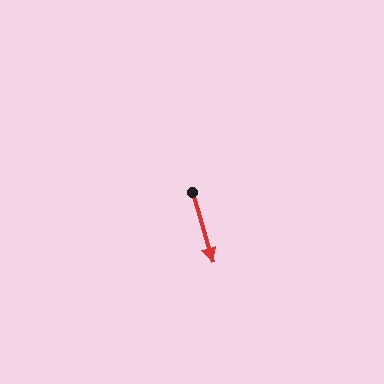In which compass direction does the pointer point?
South.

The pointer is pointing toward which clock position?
Roughly 5 o'clock.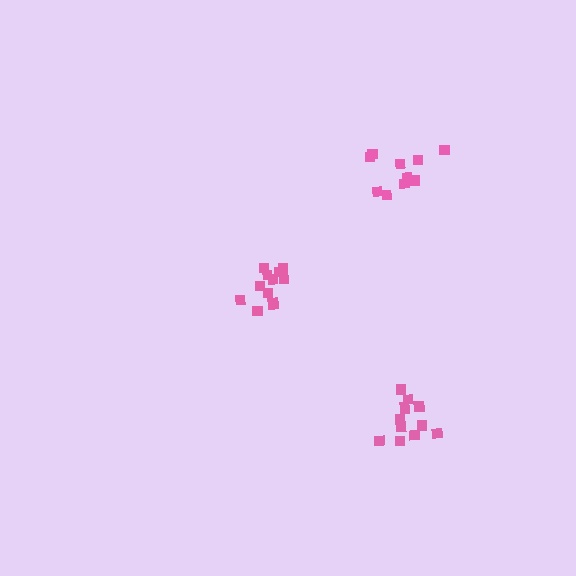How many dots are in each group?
Group 1: 10 dots, Group 2: 12 dots, Group 3: 12 dots (34 total).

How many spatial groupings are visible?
There are 3 spatial groupings.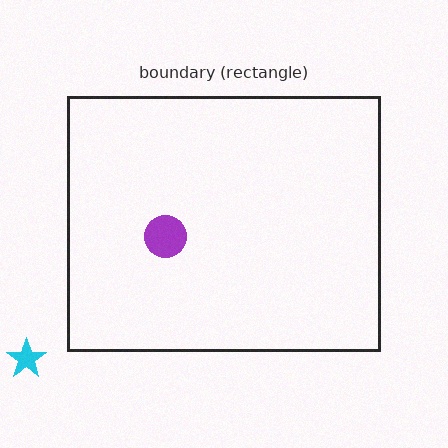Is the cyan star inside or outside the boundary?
Outside.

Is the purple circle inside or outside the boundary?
Inside.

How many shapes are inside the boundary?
1 inside, 1 outside.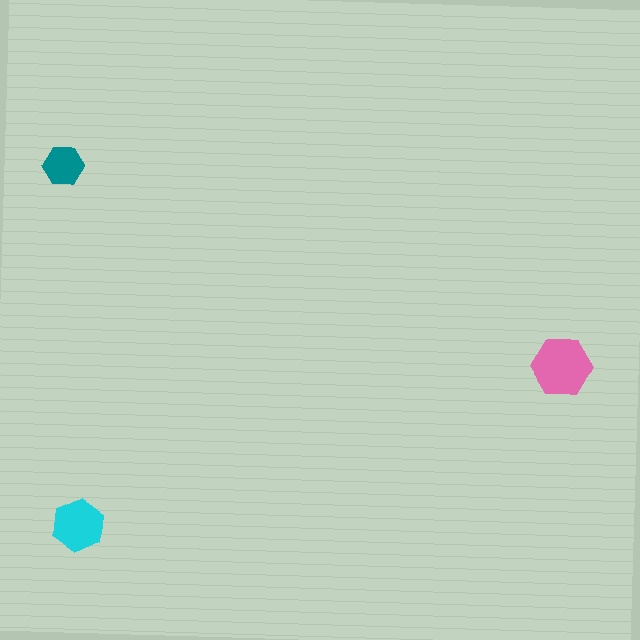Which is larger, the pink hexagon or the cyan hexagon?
The pink one.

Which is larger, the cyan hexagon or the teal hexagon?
The cyan one.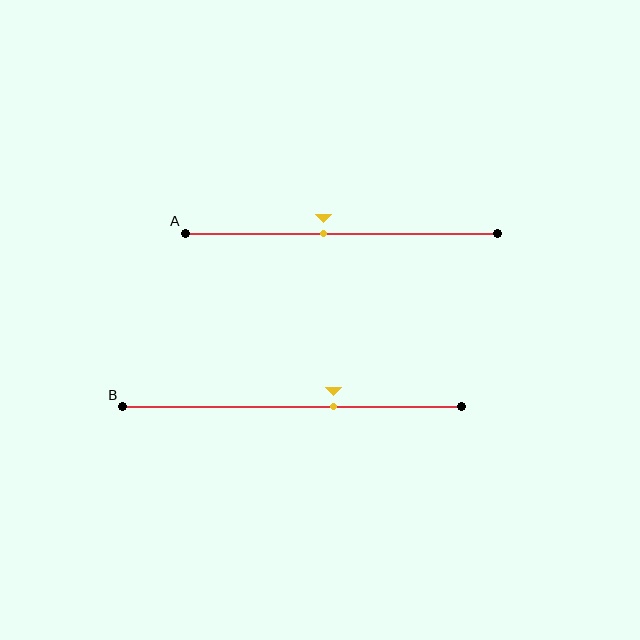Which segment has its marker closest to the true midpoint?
Segment A has its marker closest to the true midpoint.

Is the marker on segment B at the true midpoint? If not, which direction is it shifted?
No, the marker on segment B is shifted to the right by about 12% of the segment length.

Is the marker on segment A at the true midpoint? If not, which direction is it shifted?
No, the marker on segment A is shifted to the left by about 6% of the segment length.